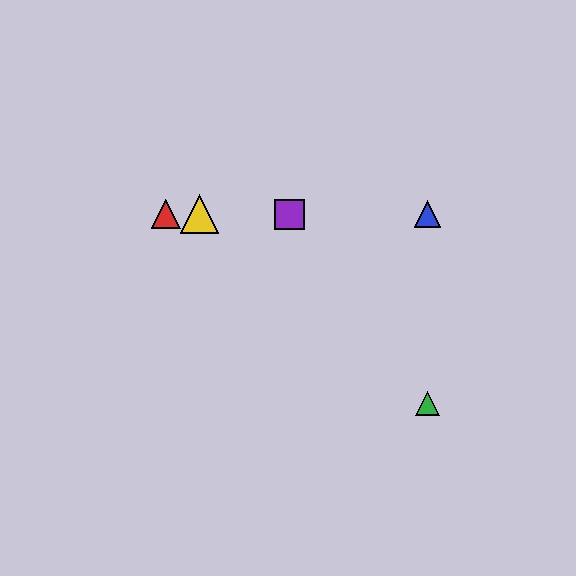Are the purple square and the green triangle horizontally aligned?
No, the purple square is at y≈214 and the green triangle is at y≈403.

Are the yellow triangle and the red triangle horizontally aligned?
Yes, both are at y≈214.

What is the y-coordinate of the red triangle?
The red triangle is at y≈214.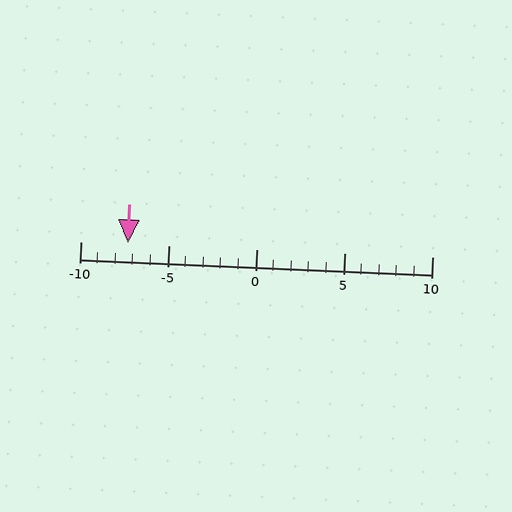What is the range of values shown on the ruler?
The ruler shows values from -10 to 10.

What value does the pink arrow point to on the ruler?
The pink arrow points to approximately -7.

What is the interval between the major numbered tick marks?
The major tick marks are spaced 5 units apart.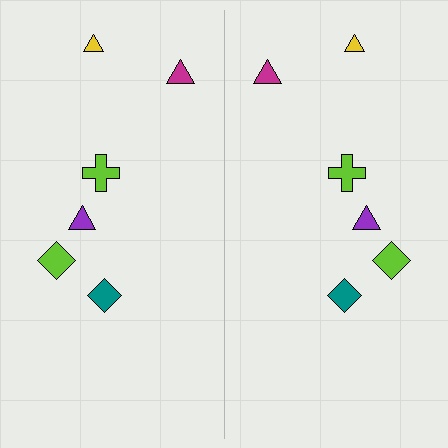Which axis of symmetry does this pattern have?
The pattern has a vertical axis of symmetry running through the center of the image.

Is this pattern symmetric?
Yes, this pattern has bilateral (reflection) symmetry.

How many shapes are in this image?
There are 12 shapes in this image.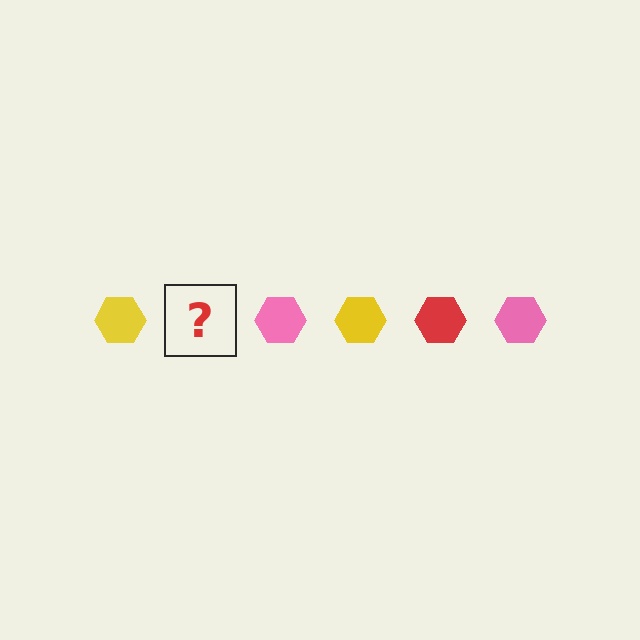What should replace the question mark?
The question mark should be replaced with a red hexagon.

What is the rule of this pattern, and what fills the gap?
The rule is that the pattern cycles through yellow, red, pink hexagons. The gap should be filled with a red hexagon.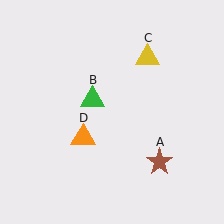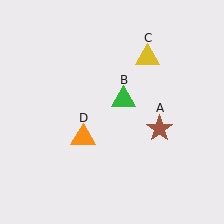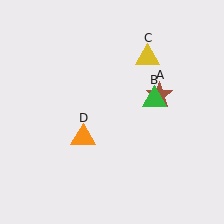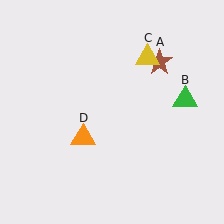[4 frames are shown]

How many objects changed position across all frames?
2 objects changed position: brown star (object A), green triangle (object B).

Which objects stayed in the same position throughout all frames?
Yellow triangle (object C) and orange triangle (object D) remained stationary.